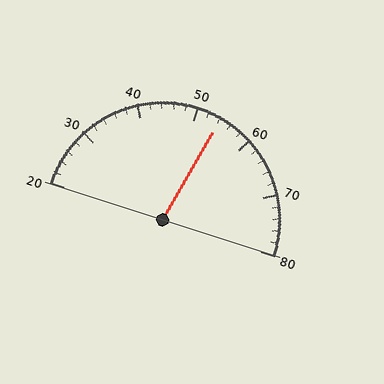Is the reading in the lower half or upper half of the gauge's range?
The reading is in the upper half of the range (20 to 80).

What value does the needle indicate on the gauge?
The needle indicates approximately 54.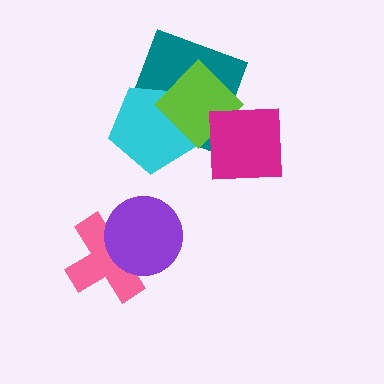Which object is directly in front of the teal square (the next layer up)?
The cyan pentagon is directly in front of the teal square.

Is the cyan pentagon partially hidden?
Yes, it is partially covered by another shape.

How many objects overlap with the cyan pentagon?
2 objects overlap with the cyan pentagon.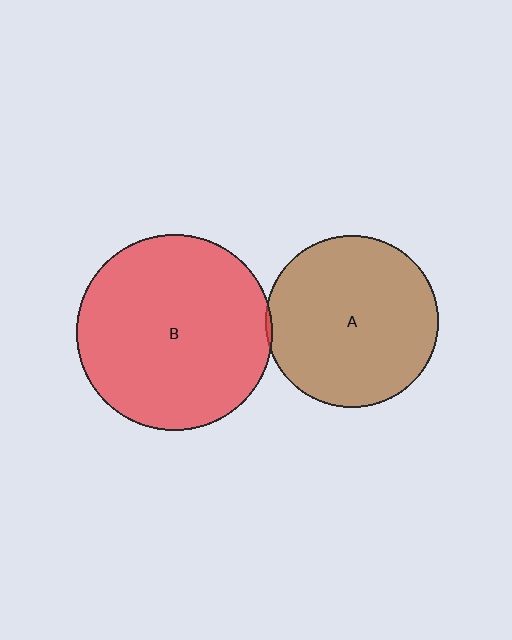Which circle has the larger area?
Circle B (red).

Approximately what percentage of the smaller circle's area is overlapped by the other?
Approximately 5%.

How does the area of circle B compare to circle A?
Approximately 1.3 times.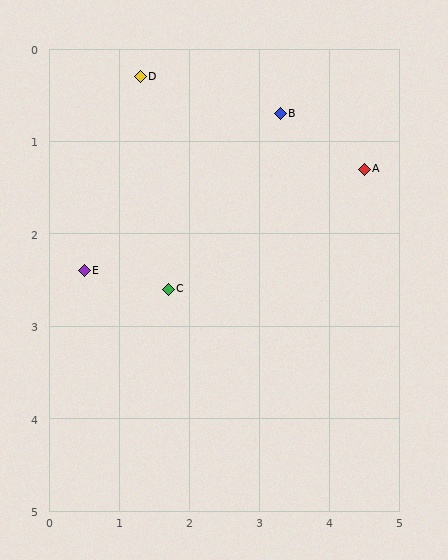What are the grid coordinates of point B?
Point B is at approximately (3.3, 0.7).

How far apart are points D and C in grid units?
Points D and C are about 2.3 grid units apart.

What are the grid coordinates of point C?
Point C is at approximately (1.7, 2.6).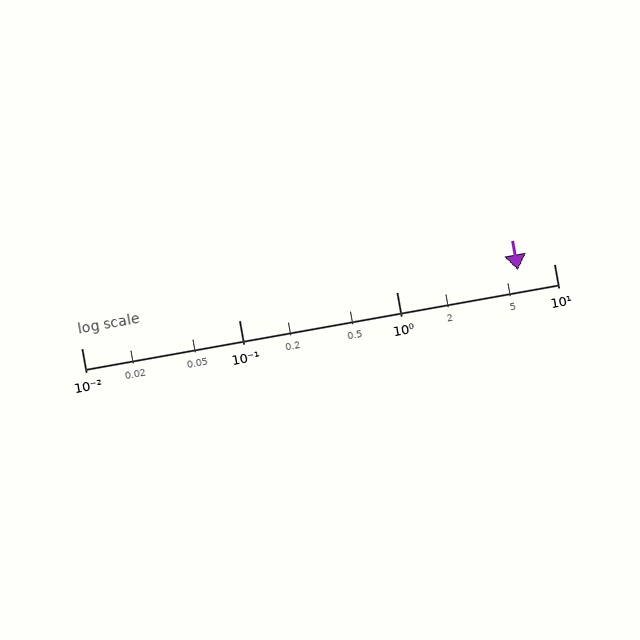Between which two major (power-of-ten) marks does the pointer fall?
The pointer is between 1 and 10.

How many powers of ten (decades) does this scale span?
The scale spans 3 decades, from 0.01 to 10.